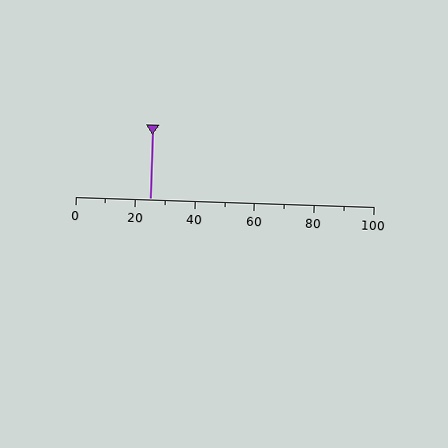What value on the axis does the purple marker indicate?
The marker indicates approximately 25.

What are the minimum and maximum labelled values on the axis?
The axis runs from 0 to 100.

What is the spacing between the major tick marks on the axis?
The major ticks are spaced 20 apart.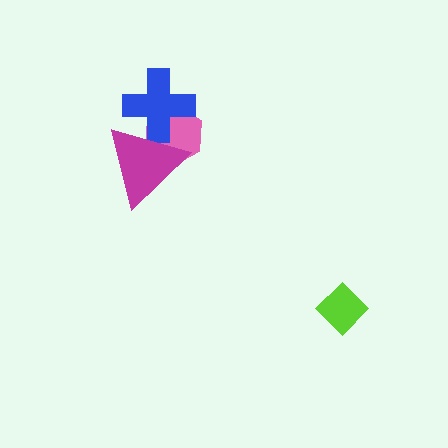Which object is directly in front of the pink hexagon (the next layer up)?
The blue cross is directly in front of the pink hexagon.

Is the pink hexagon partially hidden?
Yes, it is partially covered by another shape.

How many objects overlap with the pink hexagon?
2 objects overlap with the pink hexagon.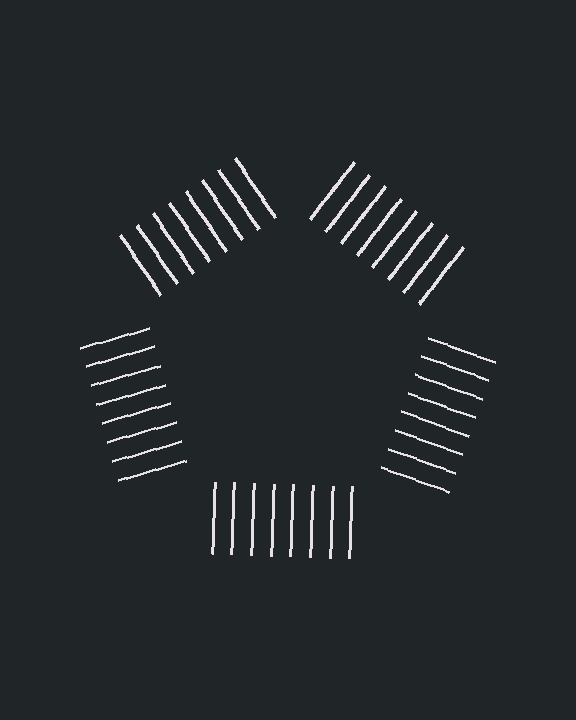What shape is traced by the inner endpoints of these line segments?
An illusory pentagon — the line segments terminate on its edges but no continuous stroke is drawn.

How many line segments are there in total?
40 — 8 along each of the 5 edges.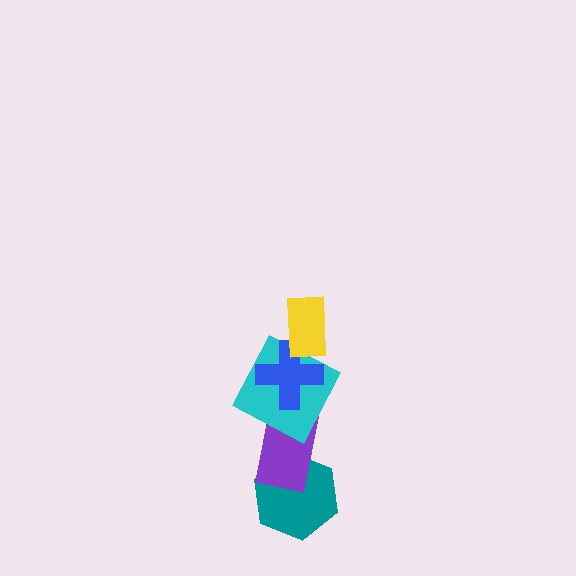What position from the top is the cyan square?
The cyan square is 3rd from the top.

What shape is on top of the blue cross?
The yellow rectangle is on top of the blue cross.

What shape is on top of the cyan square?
The blue cross is on top of the cyan square.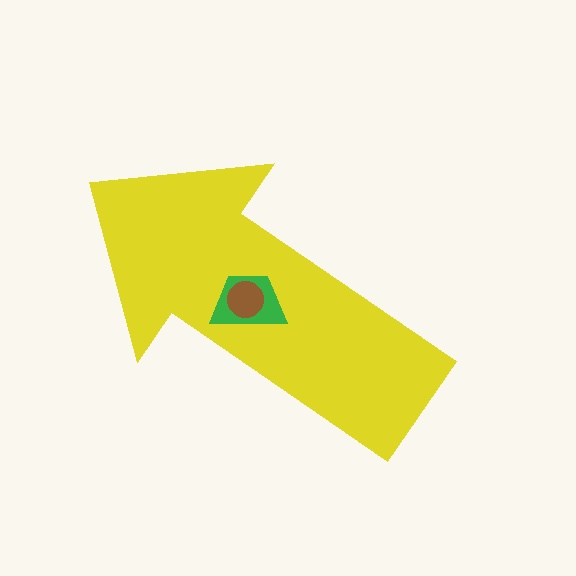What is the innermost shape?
The brown circle.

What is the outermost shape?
The yellow arrow.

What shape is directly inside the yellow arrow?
The green trapezoid.